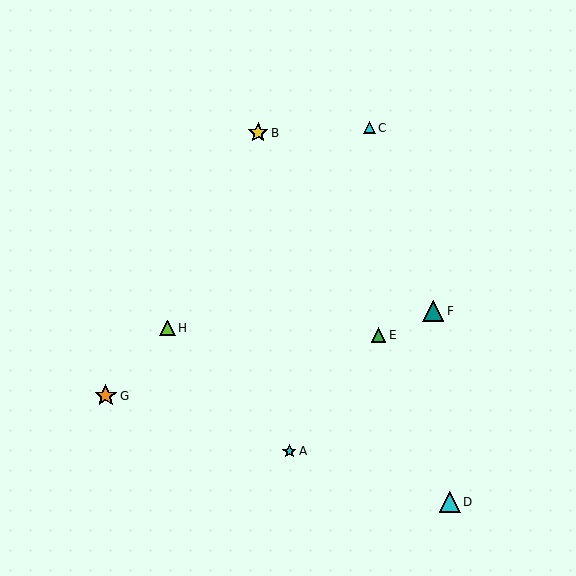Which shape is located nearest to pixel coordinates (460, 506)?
The cyan triangle (labeled D) at (450, 502) is nearest to that location.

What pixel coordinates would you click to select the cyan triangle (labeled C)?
Click at (369, 128) to select the cyan triangle C.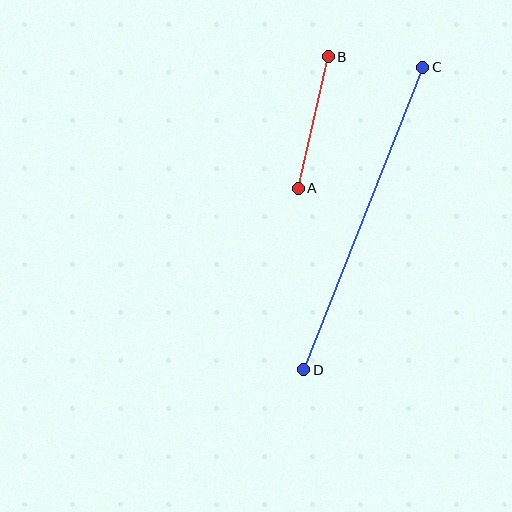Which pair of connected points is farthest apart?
Points C and D are farthest apart.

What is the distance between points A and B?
The distance is approximately 135 pixels.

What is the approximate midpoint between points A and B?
The midpoint is at approximately (313, 123) pixels.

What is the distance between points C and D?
The distance is approximately 325 pixels.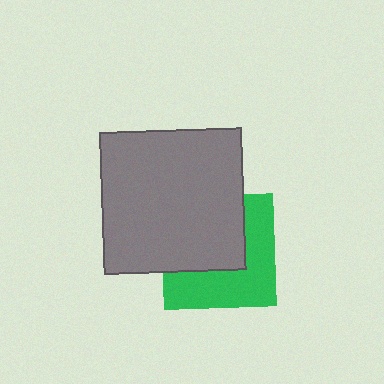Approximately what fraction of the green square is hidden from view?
Roughly 49% of the green square is hidden behind the gray square.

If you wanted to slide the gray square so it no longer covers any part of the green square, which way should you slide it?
Slide it toward the upper-left — that is the most direct way to separate the two shapes.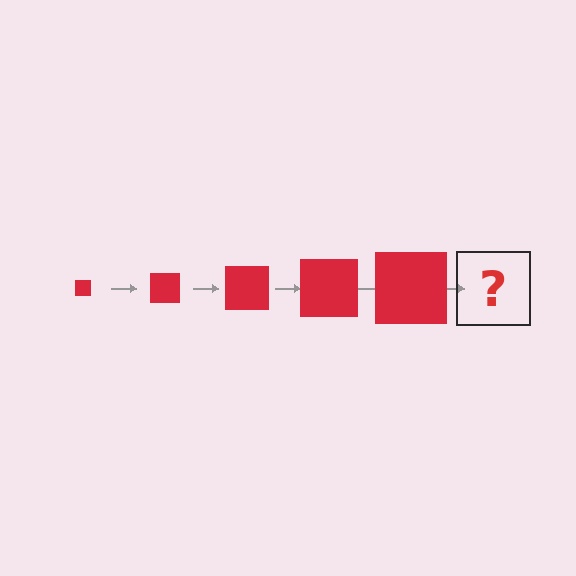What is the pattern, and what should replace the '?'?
The pattern is that the square gets progressively larger each step. The '?' should be a red square, larger than the previous one.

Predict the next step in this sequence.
The next step is a red square, larger than the previous one.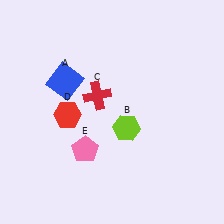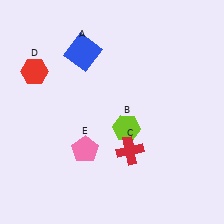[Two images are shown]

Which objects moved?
The objects that moved are: the blue square (A), the red cross (C), the red hexagon (D).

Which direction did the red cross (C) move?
The red cross (C) moved down.